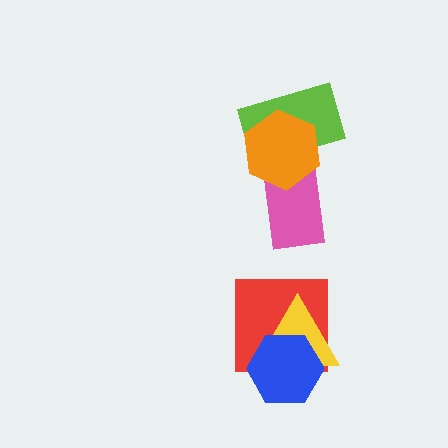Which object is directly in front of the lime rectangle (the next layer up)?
The pink rectangle is directly in front of the lime rectangle.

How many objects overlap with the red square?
2 objects overlap with the red square.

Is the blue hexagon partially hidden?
No, no other shape covers it.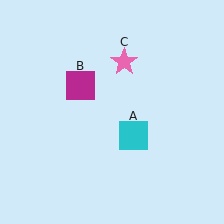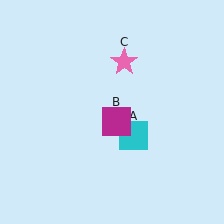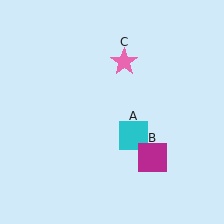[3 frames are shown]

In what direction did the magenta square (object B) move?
The magenta square (object B) moved down and to the right.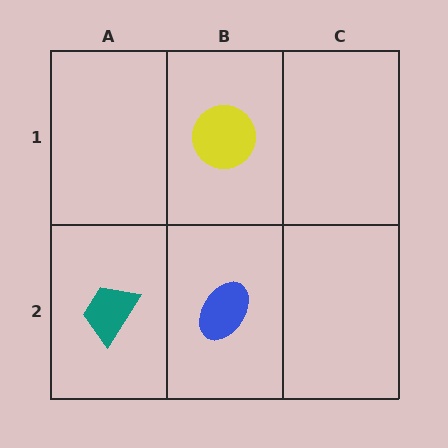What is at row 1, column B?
A yellow circle.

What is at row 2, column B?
A blue ellipse.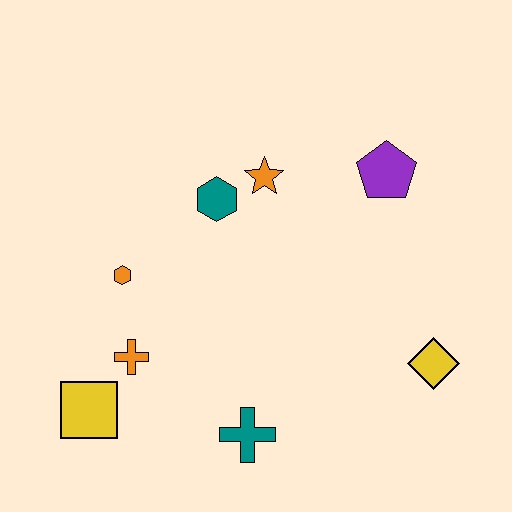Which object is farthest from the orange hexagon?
The yellow diamond is farthest from the orange hexagon.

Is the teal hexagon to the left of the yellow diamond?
Yes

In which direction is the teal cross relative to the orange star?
The teal cross is below the orange star.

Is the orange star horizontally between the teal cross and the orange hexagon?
No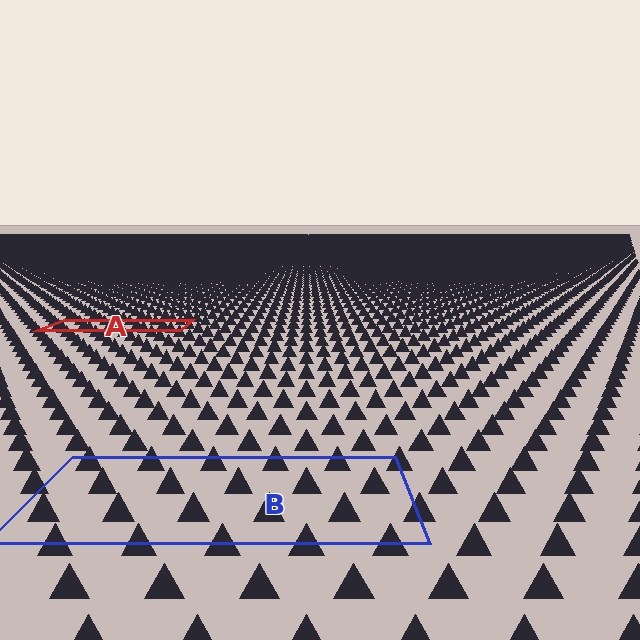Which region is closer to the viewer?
Region B is closer. The texture elements there are larger and more spread out.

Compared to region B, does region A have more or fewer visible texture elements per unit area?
Region A has more texture elements per unit area — they are packed more densely because it is farther away.